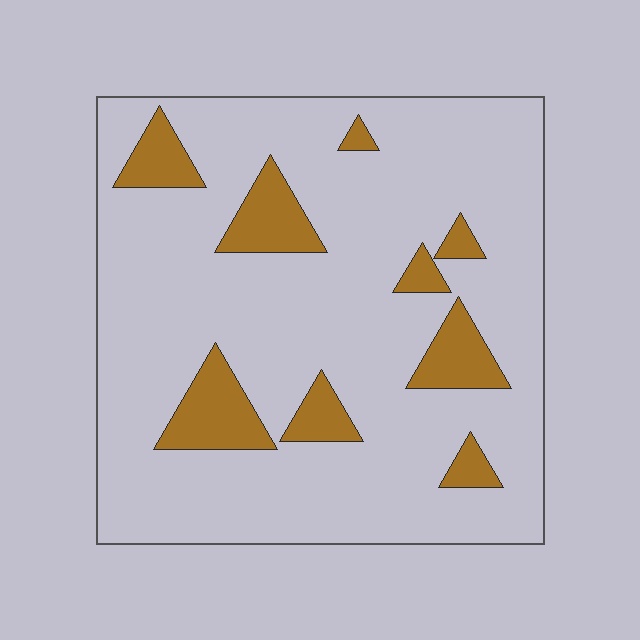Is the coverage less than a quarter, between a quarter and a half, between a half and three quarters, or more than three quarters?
Less than a quarter.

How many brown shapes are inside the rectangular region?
9.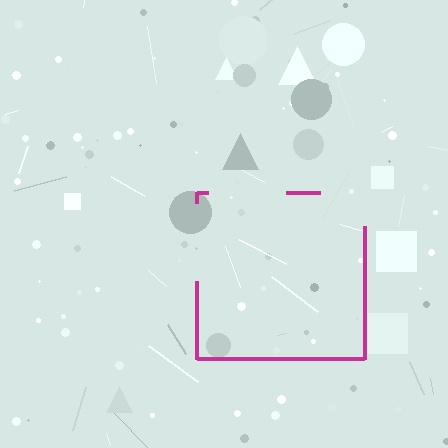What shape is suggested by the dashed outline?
The dashed outline suggests a square.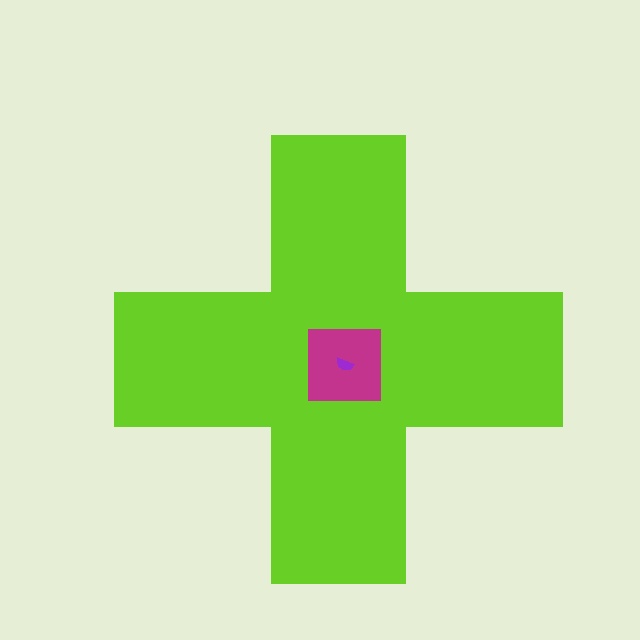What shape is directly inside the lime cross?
The magenta square.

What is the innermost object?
The purple semicircle.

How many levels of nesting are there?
3.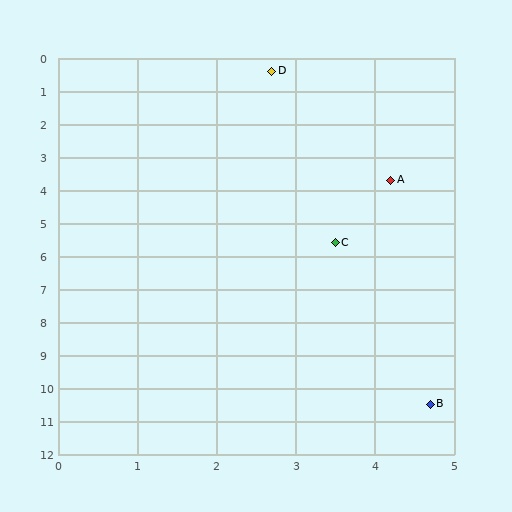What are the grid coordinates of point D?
Point D is at approximately (2.7, 0.4).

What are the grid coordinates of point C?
Point C is at approximately (3.5, 5.6).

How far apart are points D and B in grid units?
Points D and B are about 10.3 grid units apart.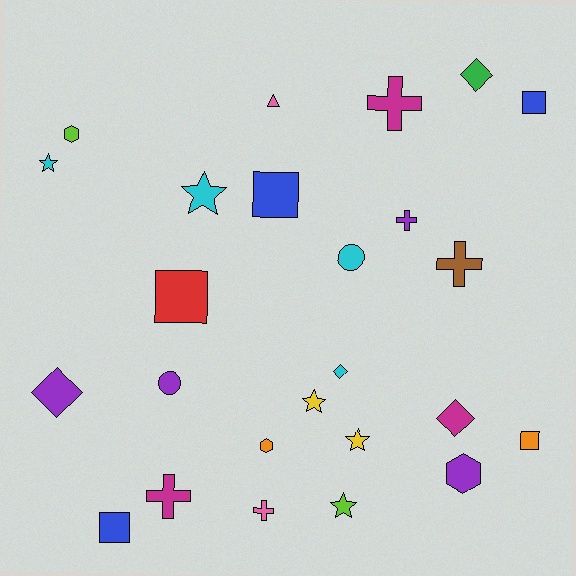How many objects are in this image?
There are 25 objects.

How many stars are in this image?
There are 5 stars.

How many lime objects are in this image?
There are 2 lime objects.